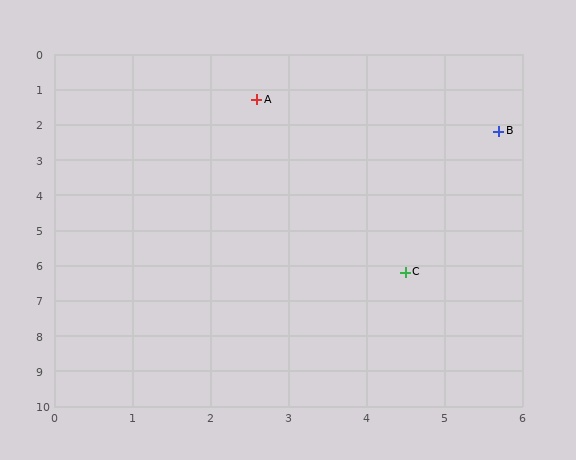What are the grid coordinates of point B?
Point B is at approximately (5.7, 2.2).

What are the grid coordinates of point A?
Point A is at approximately (2.6, 1.3).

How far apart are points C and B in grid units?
Points C and B are about 4.2 grid units apart.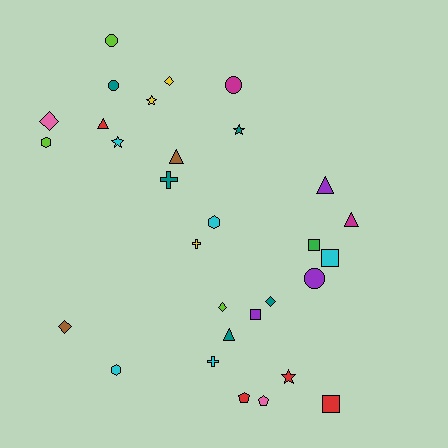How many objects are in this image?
There are 30 objects.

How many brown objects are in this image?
There are 2 brown objects.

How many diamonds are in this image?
There are 5 diamonds.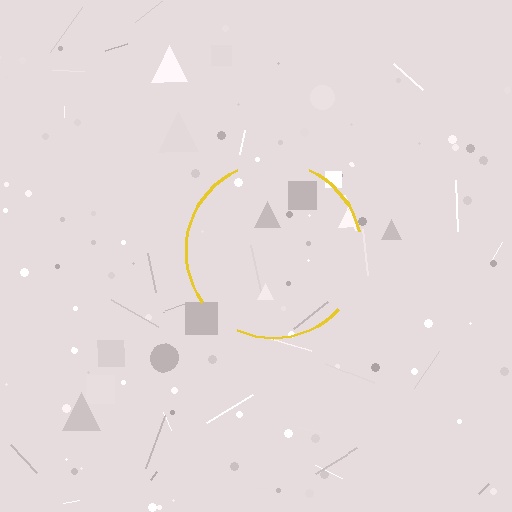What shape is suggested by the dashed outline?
The dashed outline suggests a circle.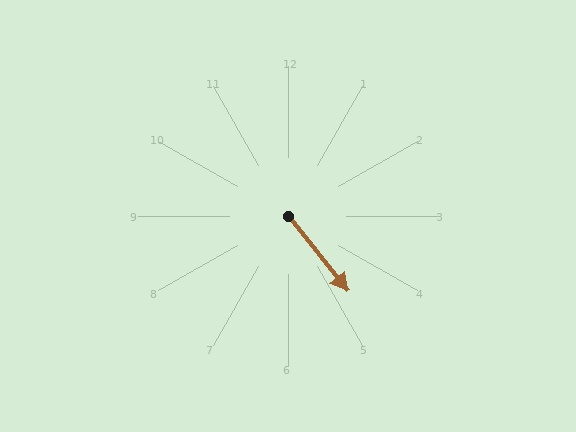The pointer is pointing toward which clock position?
Roughly 5 o'clock.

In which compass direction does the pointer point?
Southeast.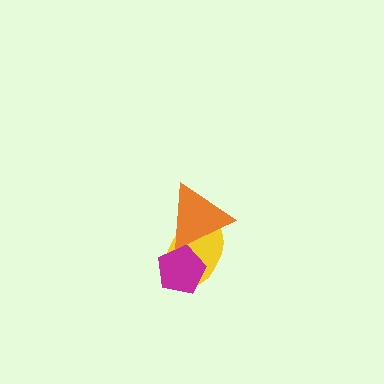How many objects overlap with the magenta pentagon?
2 objects overlap with the magenta pentagon.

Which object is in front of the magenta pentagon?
The orange triangle is in front of the magenta pentagon.